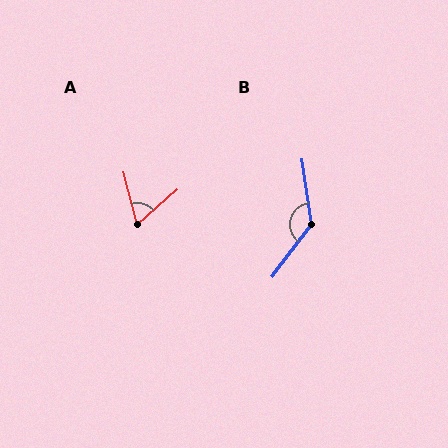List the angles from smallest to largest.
A (63°), B (135°).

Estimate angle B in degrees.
Approximately 135 degrees.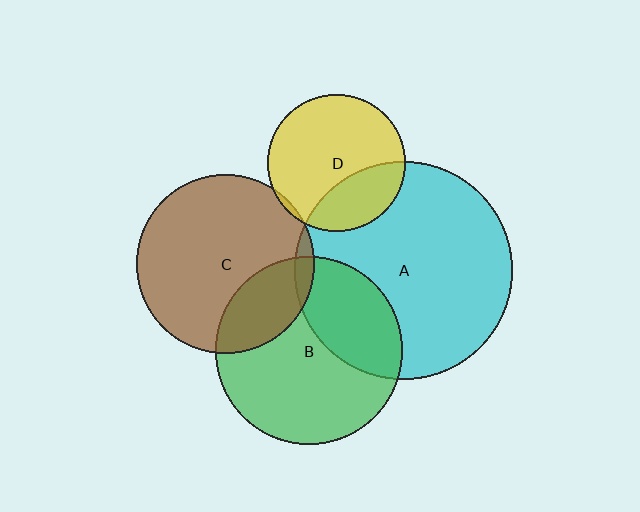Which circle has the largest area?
Circle A (cyan).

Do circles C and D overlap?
Yes.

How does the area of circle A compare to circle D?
Approximately 2.5 times.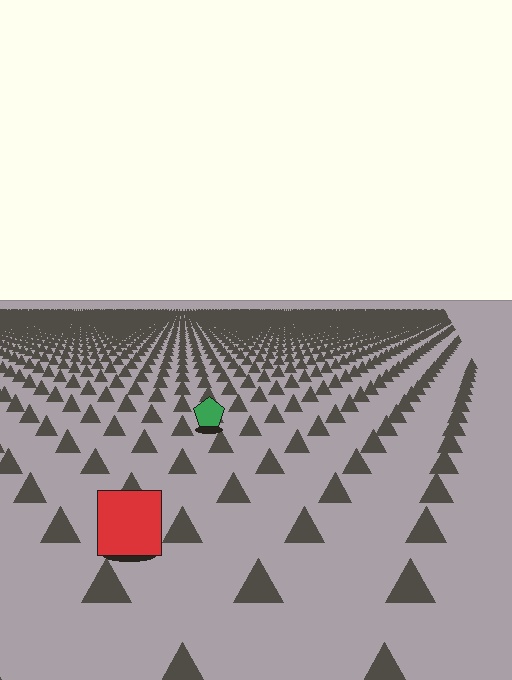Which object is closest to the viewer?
The red square is closest. The texture marks near it are larger and more spread out.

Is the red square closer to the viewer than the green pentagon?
Yes. The red square is closer — you can tell from the texture gradient: the ground texture is coarser near it.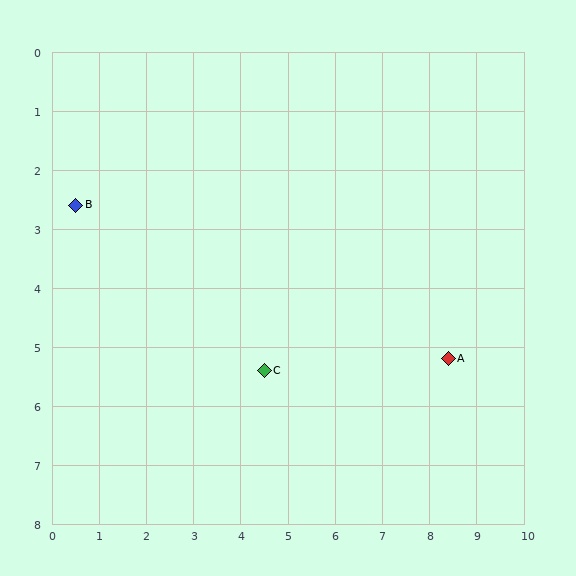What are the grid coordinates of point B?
Point B is at approximately (0.5, 2.6).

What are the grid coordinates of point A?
Point A is at approximately (8.4, 5.2).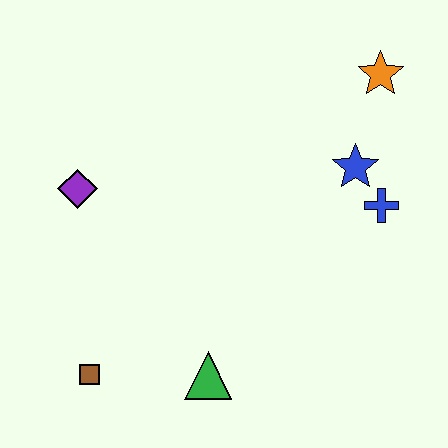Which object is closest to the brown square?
The green triangle is closest to the brown square.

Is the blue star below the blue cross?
No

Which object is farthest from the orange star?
The brown square is farthest from the orange star.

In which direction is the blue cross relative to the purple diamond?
The blue cross is to the right of the purple diamond.